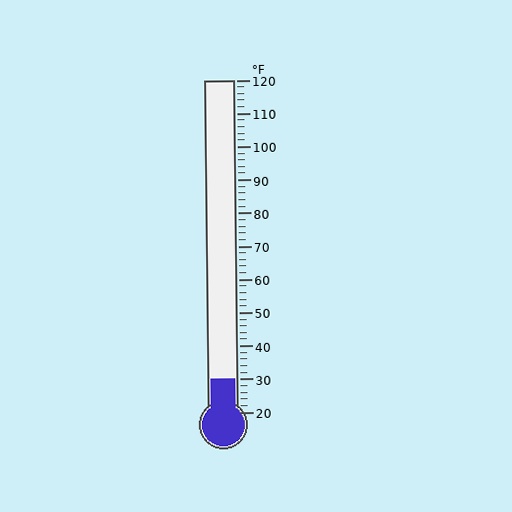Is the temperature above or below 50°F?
The temperature is below 50°F.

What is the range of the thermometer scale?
The thermometer scale ranges from 20°F to 120°F.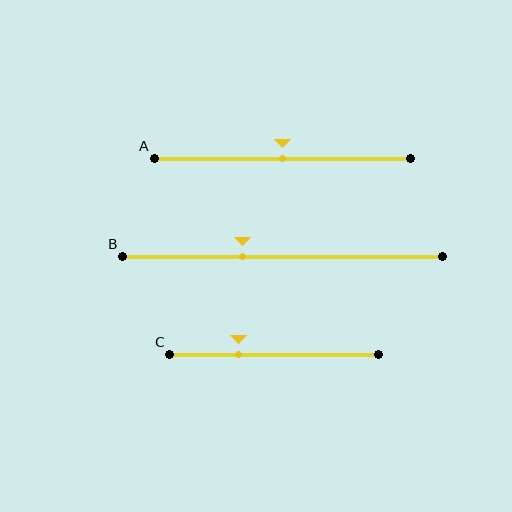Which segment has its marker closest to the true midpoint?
Segment A has its marker closest to the true midpoint.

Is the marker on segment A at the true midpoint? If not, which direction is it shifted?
Yes, the marker on segment A is at the true midpoint.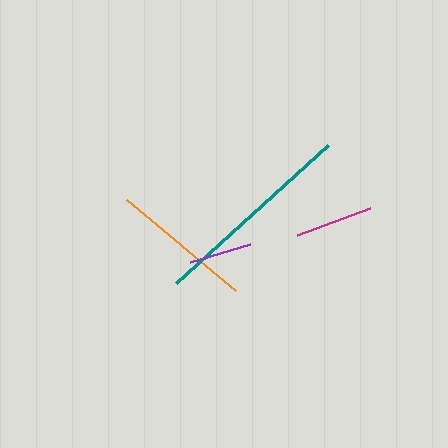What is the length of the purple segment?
The purple segment is approximately 62 pixels long.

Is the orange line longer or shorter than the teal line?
The teal line is longer than the orange line.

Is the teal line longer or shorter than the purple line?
The teal line is longer than the purple line.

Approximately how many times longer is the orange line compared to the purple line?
The orange line is approximately 2.3 times the length of the purple line.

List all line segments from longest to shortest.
From longest to shortest: teal, orange, magenta, purple.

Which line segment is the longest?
The teal line is the longest at approximately 205 pixels.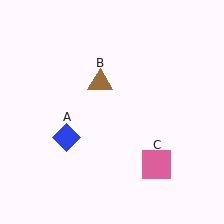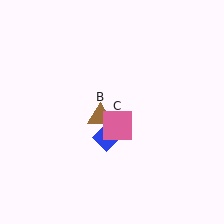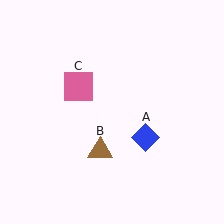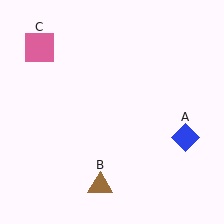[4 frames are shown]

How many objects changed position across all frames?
3 objects changed position: blue diamond (object A), brown triangle (object B), pink square (object C).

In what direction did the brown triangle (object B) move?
The brown triangle (object B) moved down.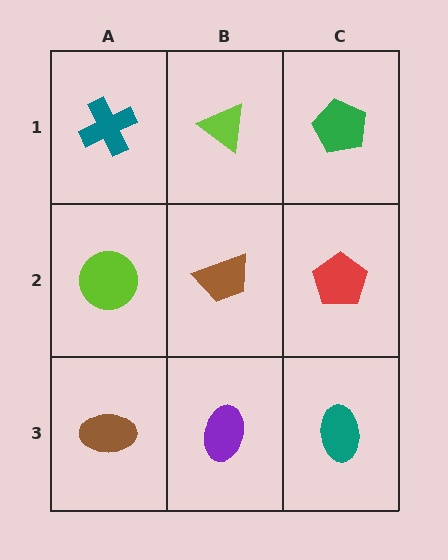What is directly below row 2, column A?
A brown ellipse.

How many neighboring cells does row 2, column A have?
3.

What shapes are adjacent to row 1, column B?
A brown trapezoid (row 2, column B), a teal cross (row 1, column A), a green pentagon (row 1, column C).